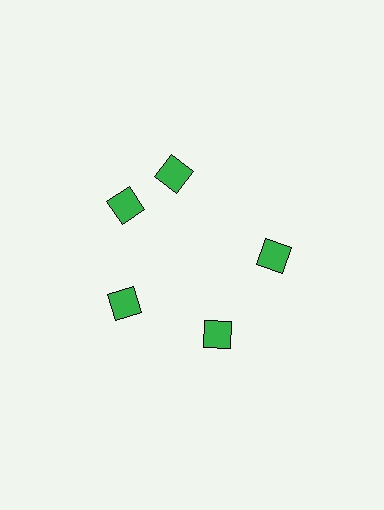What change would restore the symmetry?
The symmetry would be restored by rotating it back into even spacing with its neighbors so that all 5 diamonds sit at equal angles and equal distance from the center.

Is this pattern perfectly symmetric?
No. The 5 green diamonds are arranged in a ring, but one element near the 1 o'clock position is rotated out of alignment along the ring, breaking the 5-fold rotational symmetry.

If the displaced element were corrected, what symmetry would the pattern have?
It would have 5-fold rotational symmetry — the pattern would map onto itself every 72 degrees.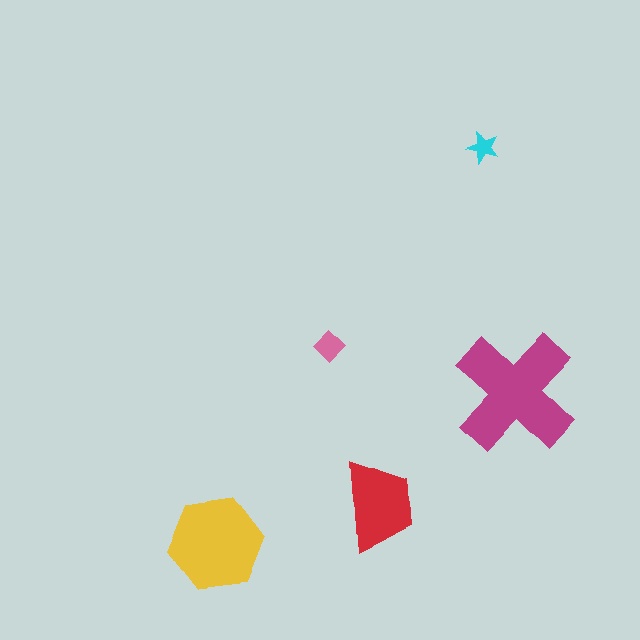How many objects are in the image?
There are 5 objects in the image.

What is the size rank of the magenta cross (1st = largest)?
1st.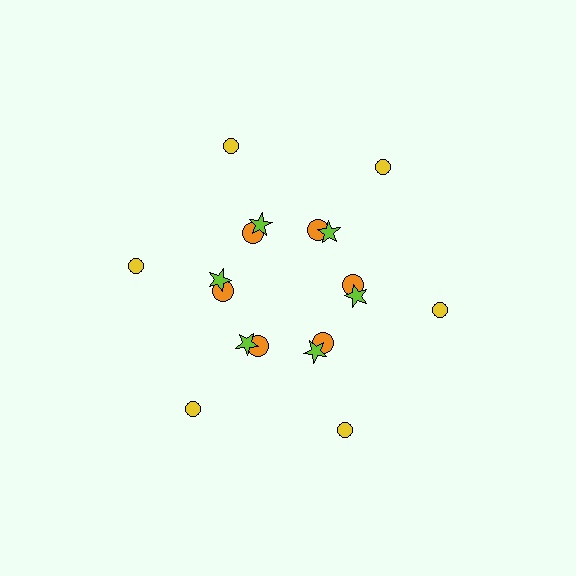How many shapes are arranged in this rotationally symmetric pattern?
There are 18 shapes, arranged in 6 groups of 3.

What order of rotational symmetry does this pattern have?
This pattern has 6-fold rotational symmetry.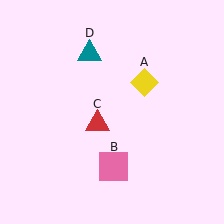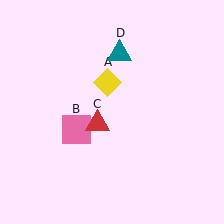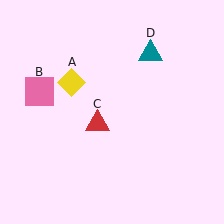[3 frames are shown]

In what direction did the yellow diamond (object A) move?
The yellow diamond (object A) moved left.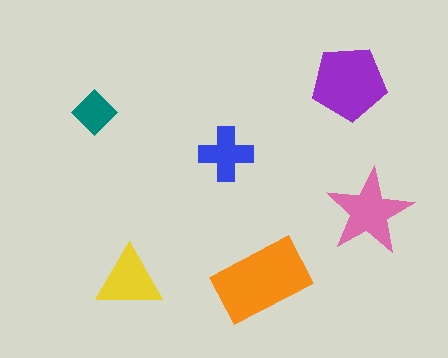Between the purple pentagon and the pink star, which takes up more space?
The purple pentagon.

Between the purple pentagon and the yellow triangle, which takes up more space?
The purple pentagon.